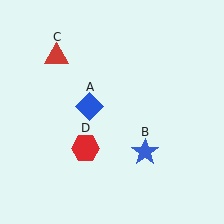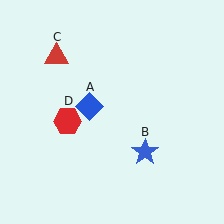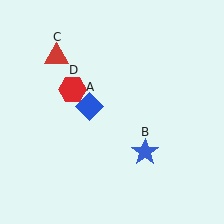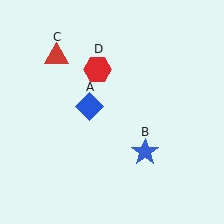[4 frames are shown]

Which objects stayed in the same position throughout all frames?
Blue diamond (object A) and blue star (object B) and red triangle (object C) remained stationary.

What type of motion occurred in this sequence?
The red hexagon (object D) rotated clockwise around the center of the scene.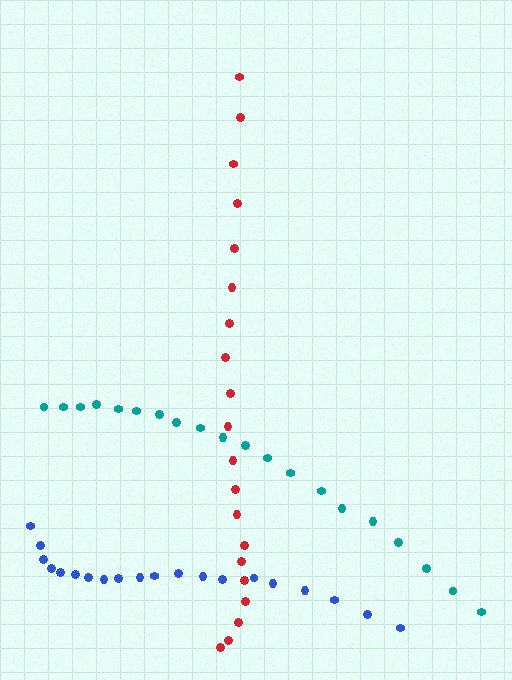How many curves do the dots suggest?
There are 3 distinct paths.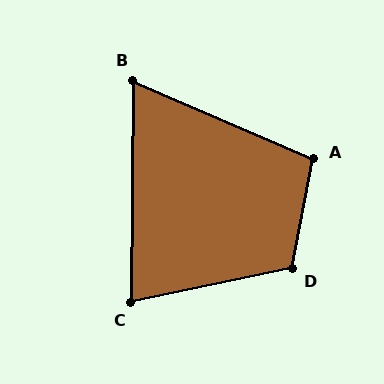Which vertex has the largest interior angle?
D, at approximately 113 degrees.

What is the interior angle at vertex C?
Approximately 78 degrees (acute).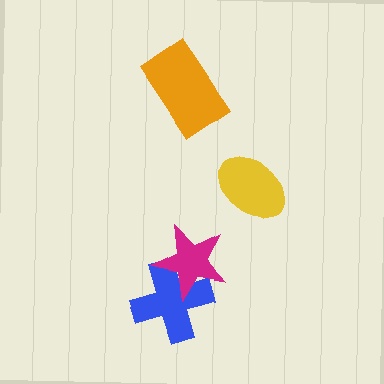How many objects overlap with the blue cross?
1 object overlaps with the blue cross.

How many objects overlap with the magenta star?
1 object overlaps with the magenta star.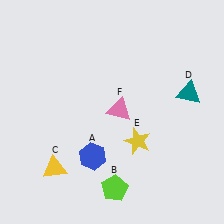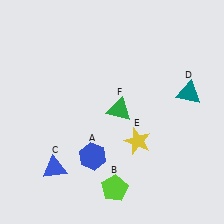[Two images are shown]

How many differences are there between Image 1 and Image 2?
There are 2 differences between the two images.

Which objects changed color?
C changed from yellow to blue. F changed from pink to green.